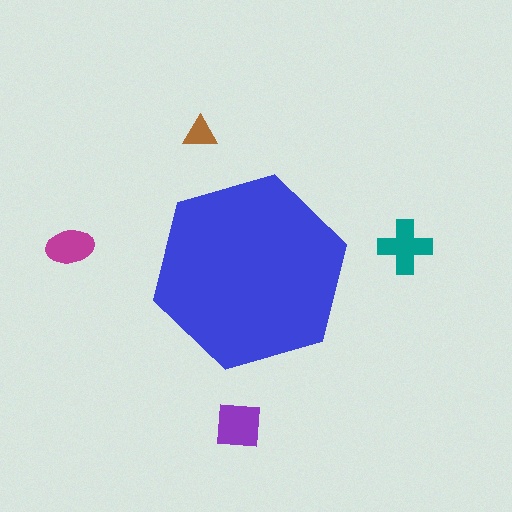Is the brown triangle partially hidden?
No, the brown triangle is fully visible.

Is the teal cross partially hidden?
No, the teal cross is fully visible.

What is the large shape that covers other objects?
A blue hexagon.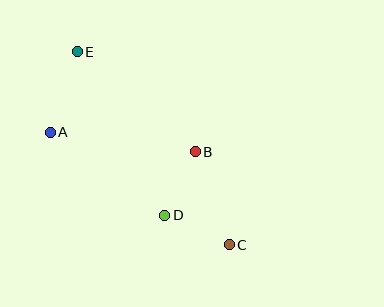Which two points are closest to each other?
Points B and D are closest to each other.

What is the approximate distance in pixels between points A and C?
The distance between A and C is approximately 212 pixels.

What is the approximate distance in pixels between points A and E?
The distance between A and E is approximately 85 pixels.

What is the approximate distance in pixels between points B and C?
The distance between B and C is approximately 99 pixels.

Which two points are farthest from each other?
Points C and E are farthest from each other.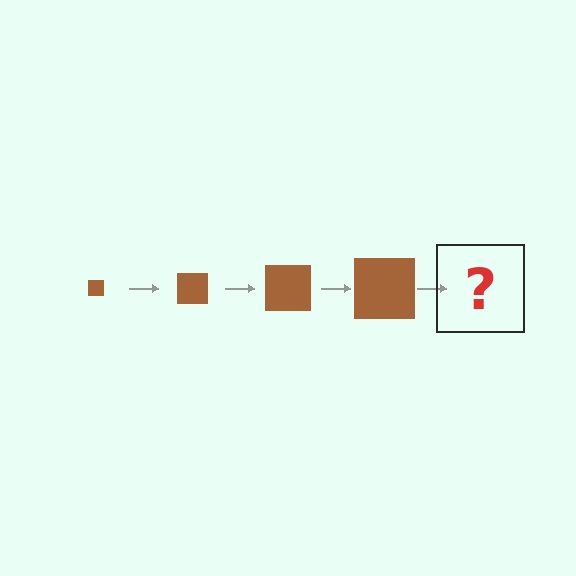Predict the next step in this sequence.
The next step is a brown square, larger than the previous one.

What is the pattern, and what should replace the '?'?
The pattern is that the square gets progressively larger each step. The '?' should be a brown square, larger than the previous one.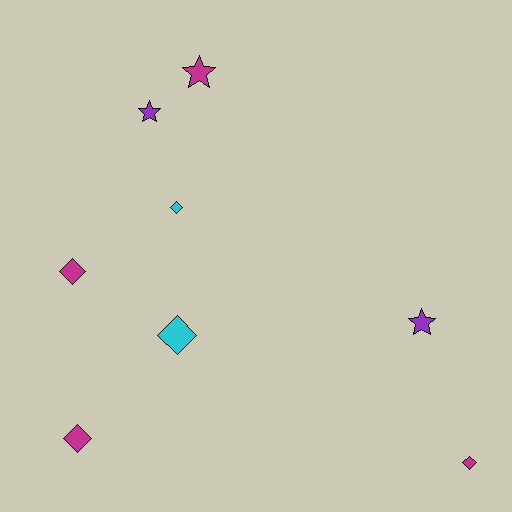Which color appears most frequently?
Magenta, with 4 objects.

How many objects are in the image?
There are 8 objects.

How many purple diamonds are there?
There are no purple diamonds.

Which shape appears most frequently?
Diamond, with 5 objects.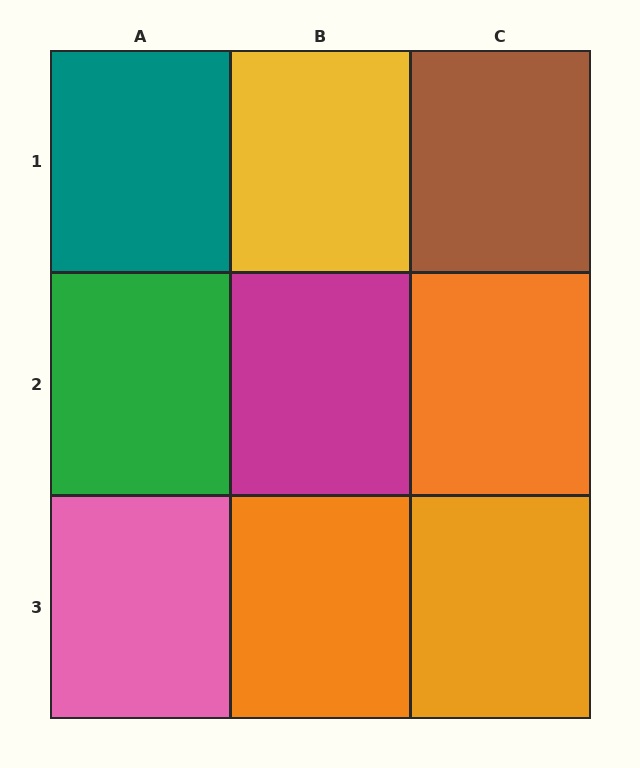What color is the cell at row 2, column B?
Magenta.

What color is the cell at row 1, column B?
Yellow.